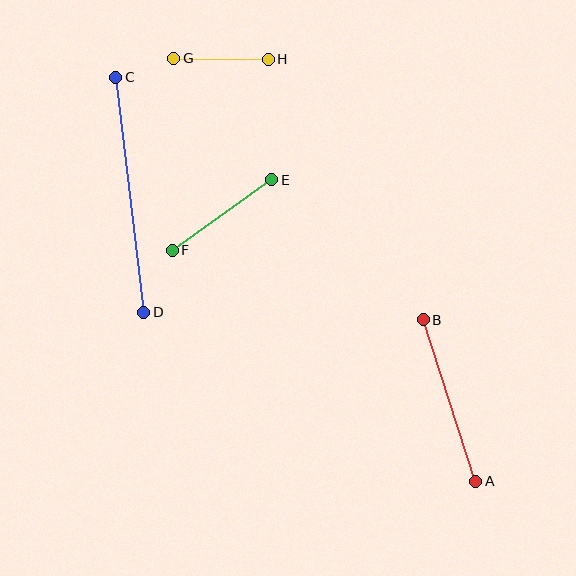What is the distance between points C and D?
The distance is approximately 236 pixels.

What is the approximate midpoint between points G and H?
The midpoint is at approximately (221, 59) pixels.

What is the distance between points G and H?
The distance is approximately 94 pixels.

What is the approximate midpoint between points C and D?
The midpoint is at approximately (130, 195) pixels.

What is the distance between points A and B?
The distance is approximately 170 pixels.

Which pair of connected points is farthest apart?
Points C and D are farthest apart.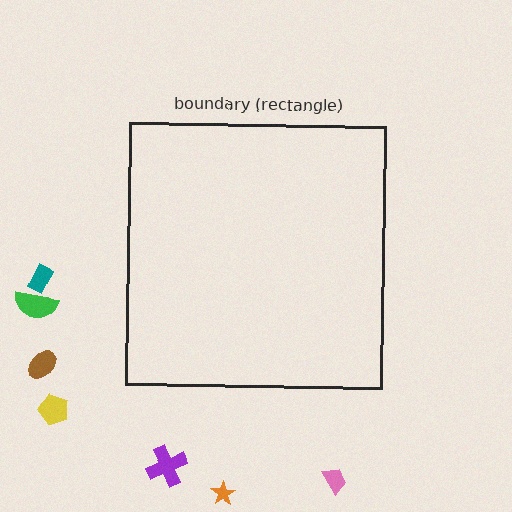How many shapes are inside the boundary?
0 inside, 7 outside.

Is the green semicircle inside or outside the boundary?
Outside.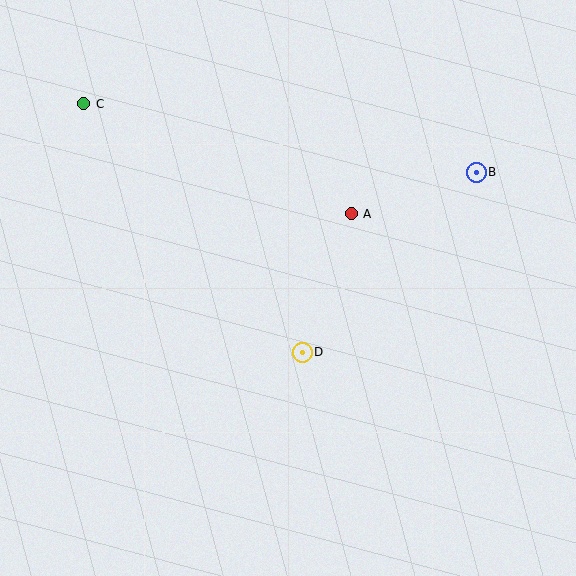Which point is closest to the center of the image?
Point D at (302, 352) is closest to the center.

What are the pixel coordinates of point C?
Point C is at (84, 104).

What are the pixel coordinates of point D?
Point D is at (302, 352).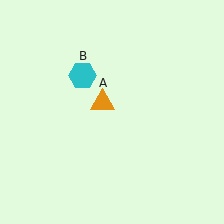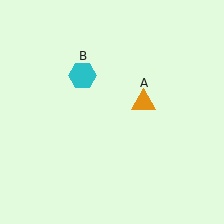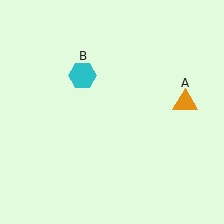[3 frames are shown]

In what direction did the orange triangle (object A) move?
The orange triangle (object A) moved right.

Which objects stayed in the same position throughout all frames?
Cyan hexagon (object B) remained stationary.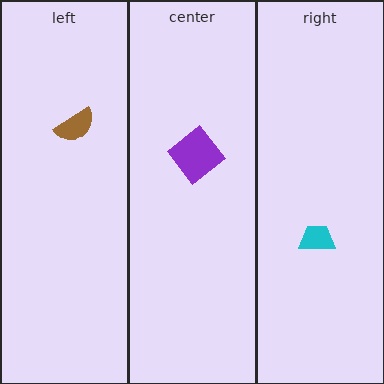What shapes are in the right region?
The cyan trapezoid.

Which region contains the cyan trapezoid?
The right region.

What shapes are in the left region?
The brown semicircle.